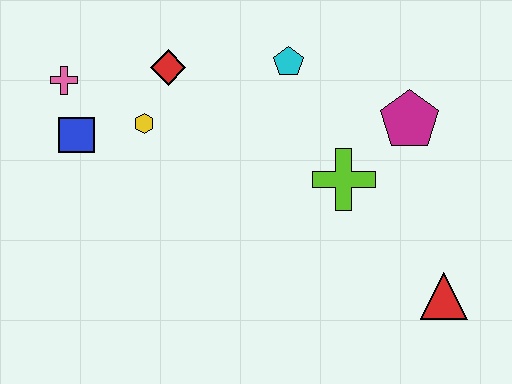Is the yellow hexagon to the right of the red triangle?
No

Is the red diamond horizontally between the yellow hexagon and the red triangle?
Yes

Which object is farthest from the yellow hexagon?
The red triangle is farthest from the yellow hexagon.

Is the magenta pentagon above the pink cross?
No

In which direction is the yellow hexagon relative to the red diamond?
The yellow hexagon is below the red diamond.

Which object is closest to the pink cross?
The blue square is closest to the pink cross.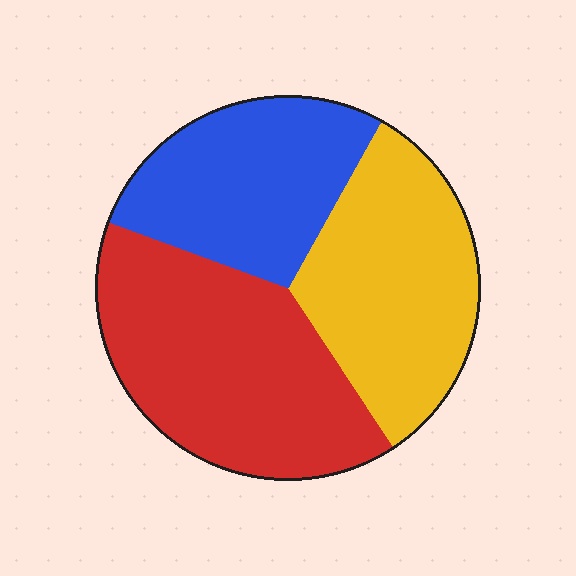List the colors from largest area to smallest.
From largest to smallest: red, yellow, blue.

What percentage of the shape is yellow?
Yellow covers around 30% of the shape.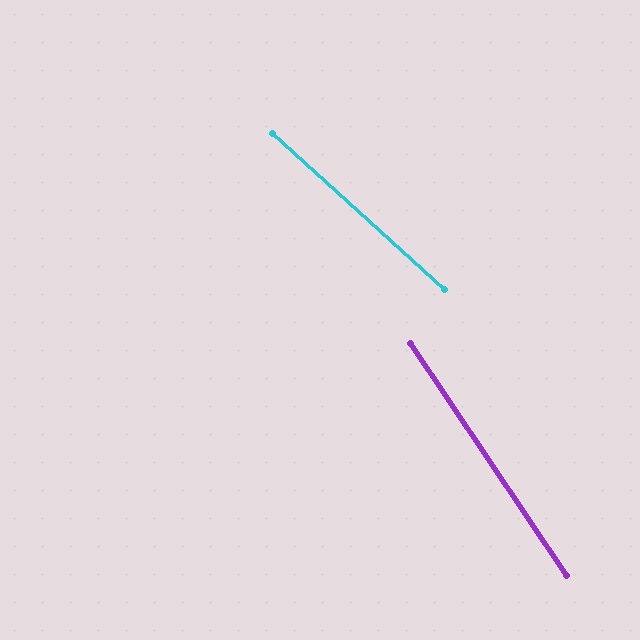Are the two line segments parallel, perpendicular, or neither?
Neither parallel nor perpendicular — they differ by about 14°.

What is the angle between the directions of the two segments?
Approximately 14 degrees.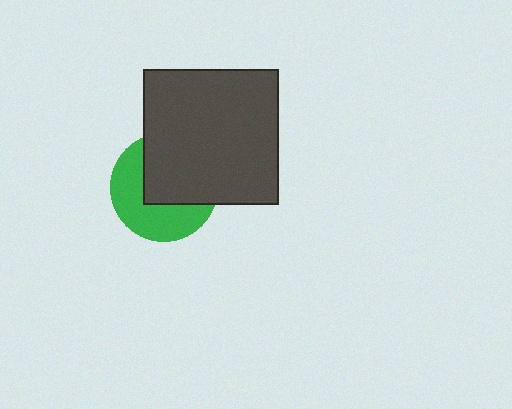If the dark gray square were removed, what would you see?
You would see the complete green circle.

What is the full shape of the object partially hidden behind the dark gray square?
The partially hidden object is a green circle.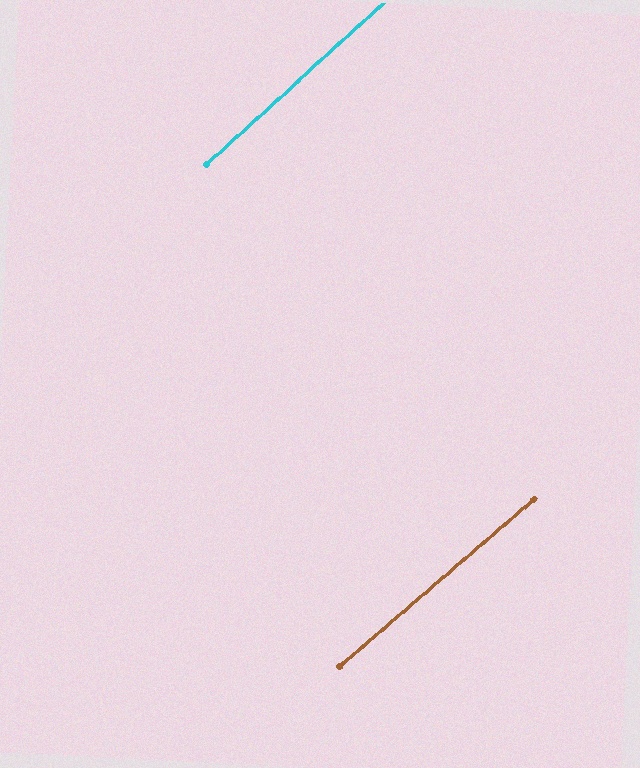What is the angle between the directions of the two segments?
Approximately 2 degrees.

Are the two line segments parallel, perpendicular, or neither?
Parallel — their directions differ by only 1.7°.